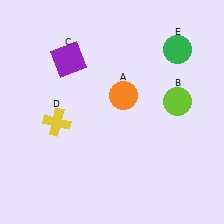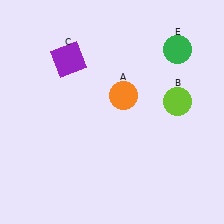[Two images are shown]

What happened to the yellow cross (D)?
The yellow cross (D) was removed in Image 2. It was in the bottom-left area of Image 1.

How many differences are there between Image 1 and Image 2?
There is 1 difference between the two images.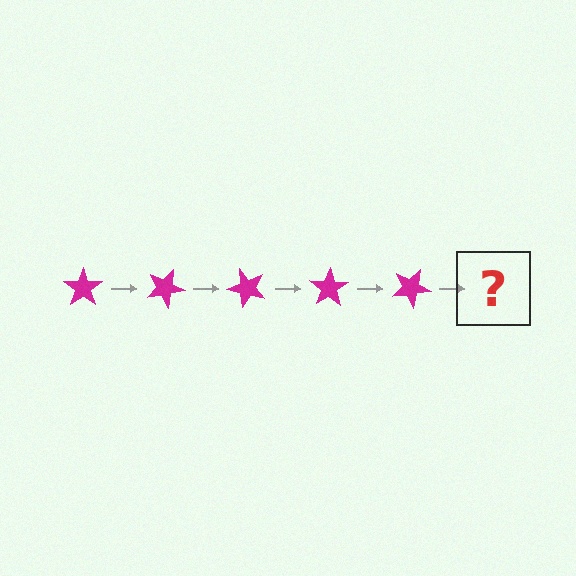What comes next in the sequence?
The next element should be a magenta star rotated 125 degrees.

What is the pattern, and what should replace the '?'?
The pattern is that the star rotates 25 degrees each step. The '?' should be a magenta star rotated 125 degrees.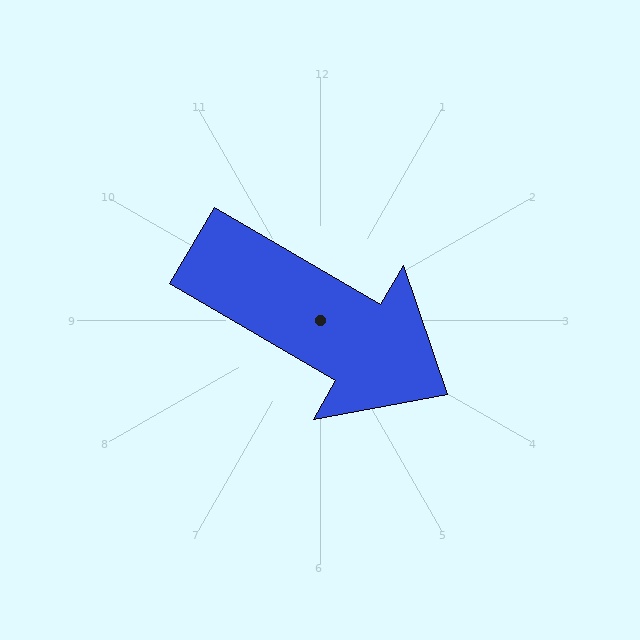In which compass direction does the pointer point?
Southeast.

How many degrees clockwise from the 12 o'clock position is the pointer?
Approximately 120 degrees.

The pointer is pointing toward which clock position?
Roughly 4 o'clock.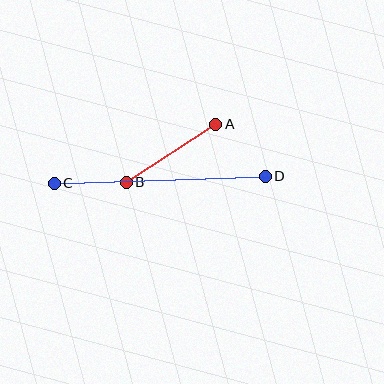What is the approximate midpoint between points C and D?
The midpoint is at approximately (160, 180) pixels.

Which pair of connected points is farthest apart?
Points C and D are farthest apart.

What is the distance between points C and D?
The distance is approximately 211 pixels.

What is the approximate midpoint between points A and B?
The midpoint is at approximately (171, 153) pixels.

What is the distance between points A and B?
The distance is approximately 107 pixels.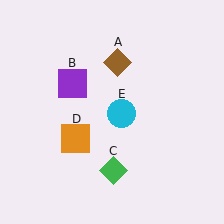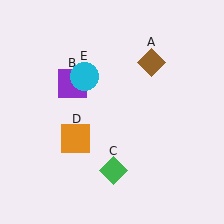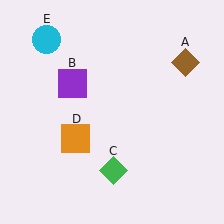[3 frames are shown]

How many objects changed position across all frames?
2 objects changed position: brown diamond (object A), cyan circle (object E).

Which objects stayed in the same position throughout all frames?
Purple square (object B) and green diamond (object C) and orange square (object D) remained stationary.